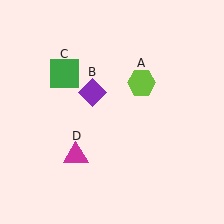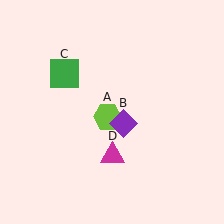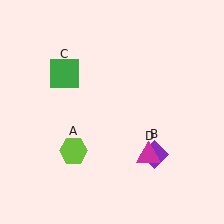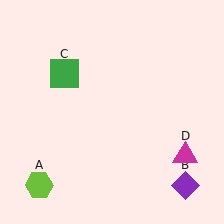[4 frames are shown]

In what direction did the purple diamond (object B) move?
The purple diamond (object B) moved down and to the right.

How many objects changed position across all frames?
3 objects changed position: lime hexagon (object A), purple diamond (object B), magenta triangle (object D).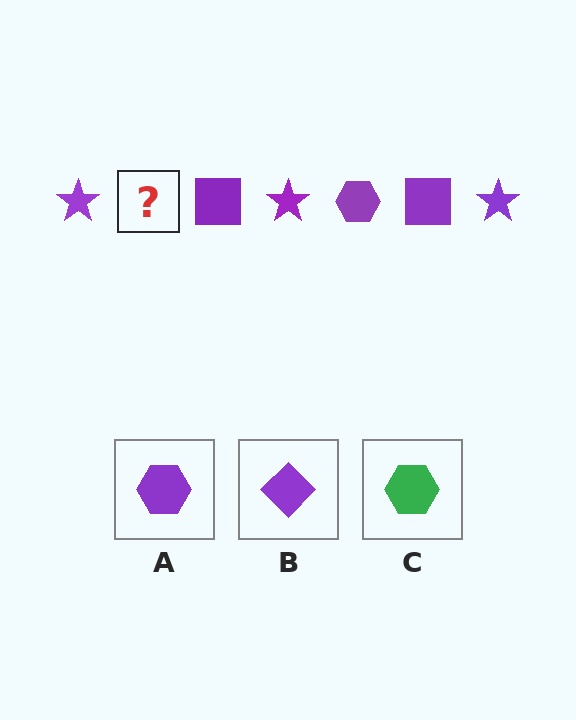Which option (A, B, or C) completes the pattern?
A.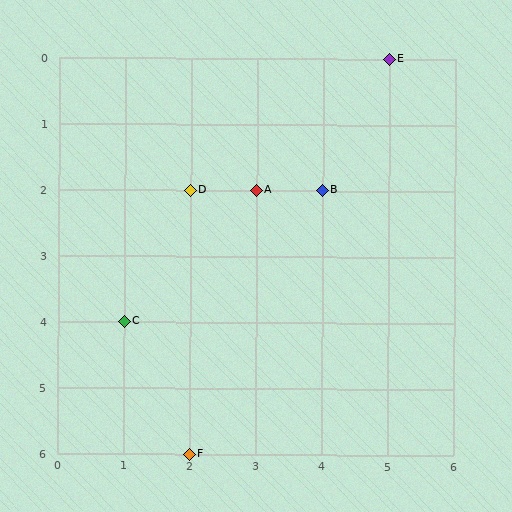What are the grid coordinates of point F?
Point F is at grid coordinates (2, 6).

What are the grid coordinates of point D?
Point D is at grid coordinates (2, 2).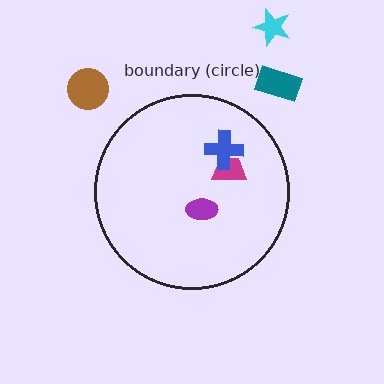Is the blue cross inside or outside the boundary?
Inside.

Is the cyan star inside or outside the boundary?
Outside.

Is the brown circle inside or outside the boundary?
Outside.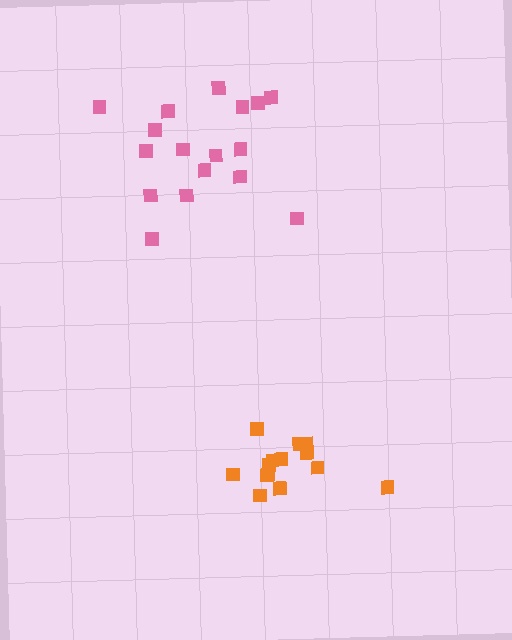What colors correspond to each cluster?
The clusters are colored: pink, orange.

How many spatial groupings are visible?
There are 2 spatial groupings.